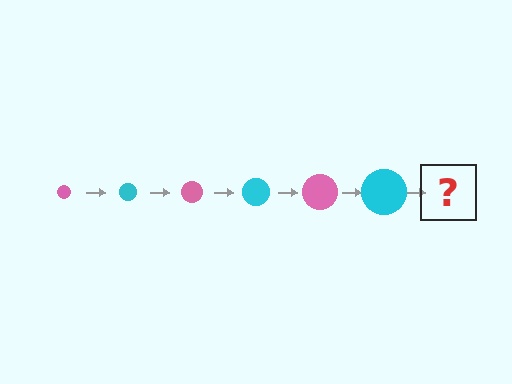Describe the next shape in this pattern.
It should be a pink circle, larger than the previous one.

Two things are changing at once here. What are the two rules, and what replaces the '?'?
The two rules are that the circle grows larger each step and the color cycles through pink and cyan. The '?' should be a pink circle, larger than the previous one.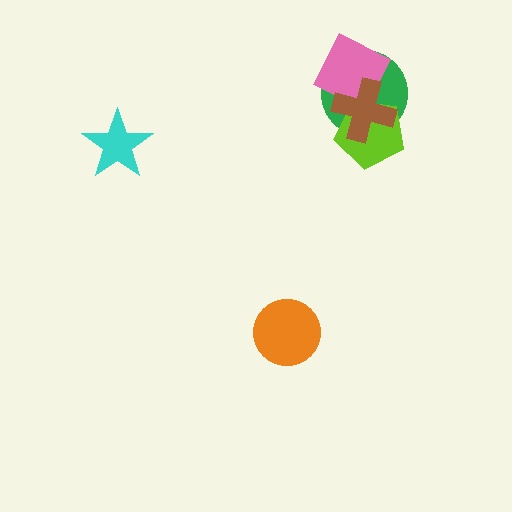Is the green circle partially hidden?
Yes, it is partially covered by another shape.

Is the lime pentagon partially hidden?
Yes, it is partially covered by another shape.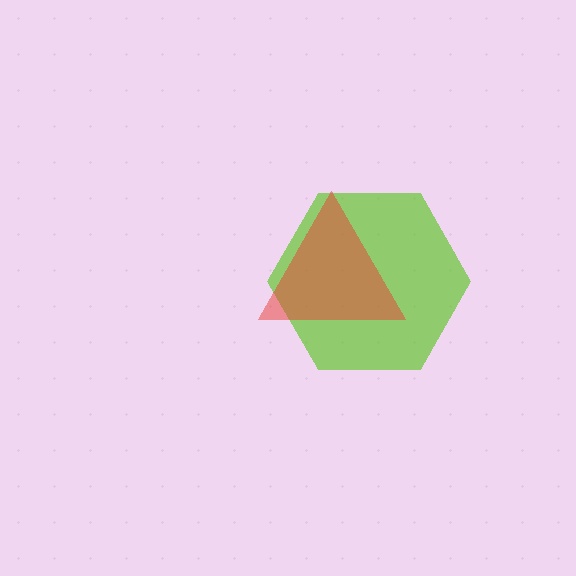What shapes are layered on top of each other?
The layered shapes are: a lime hexagon, a red triangle.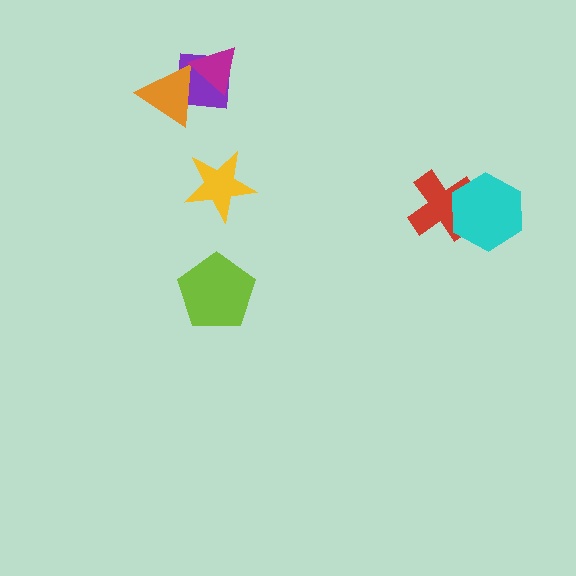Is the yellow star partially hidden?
No, no other shape covers it.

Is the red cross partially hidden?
Yes, it is partially covered by another shape.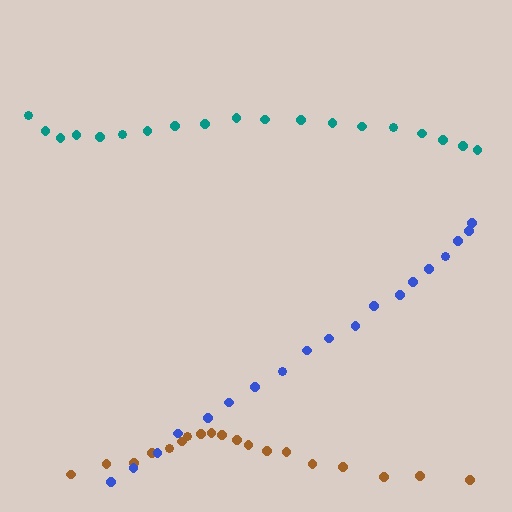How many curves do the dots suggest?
There are 3 distinct paths.